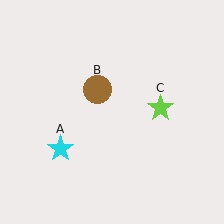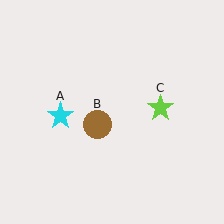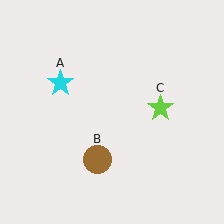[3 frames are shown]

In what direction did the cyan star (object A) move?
The cyan star (object A) moved up.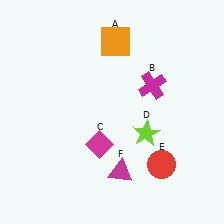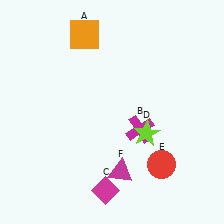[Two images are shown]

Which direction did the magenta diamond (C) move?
The magenta diamond (C) moved down.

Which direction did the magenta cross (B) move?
The magenta cross (B) moved down.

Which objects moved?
The objects that moved are: the orange square (A), the magenta cross (B), the magenta diamond (C).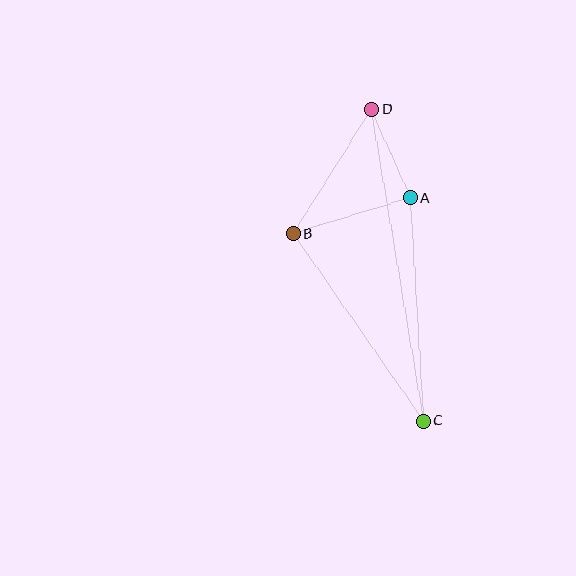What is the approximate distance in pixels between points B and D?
The distance between B and D is approximately 147 pixels.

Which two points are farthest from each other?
Points C and D are farthest from each other.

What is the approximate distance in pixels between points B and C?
The distance between B and C is approximately 228 pixels.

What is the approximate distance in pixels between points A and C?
The distance between A and C is approximately 224 pixels.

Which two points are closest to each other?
Points A and D are closest to each other.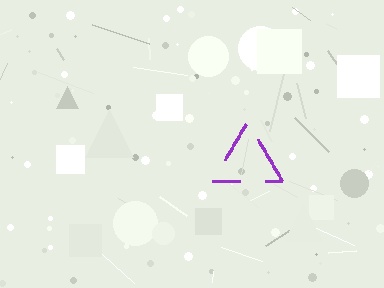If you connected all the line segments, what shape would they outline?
They would outline a triangle.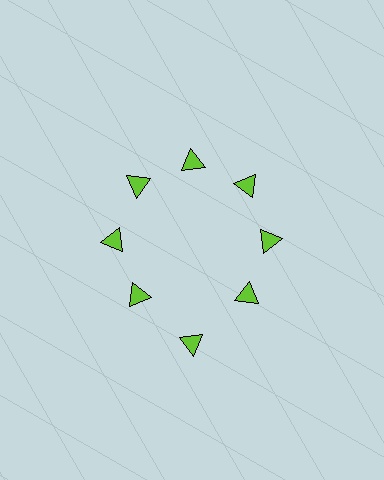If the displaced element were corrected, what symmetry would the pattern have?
It would have 8-fold rotational symmetry — the pattern would map onto itself every 45 degrees.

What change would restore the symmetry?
The symmetry would be restored by moving it inward, back onto the ring so that all 8 triangles sit at equal angles and equal distance from the center.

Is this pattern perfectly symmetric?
No. The 8 lime triangles are arranged in a ring, but one element near the 6 o'clock position is pushed outward from the center, breaking the 8-fold rotational symmetry.